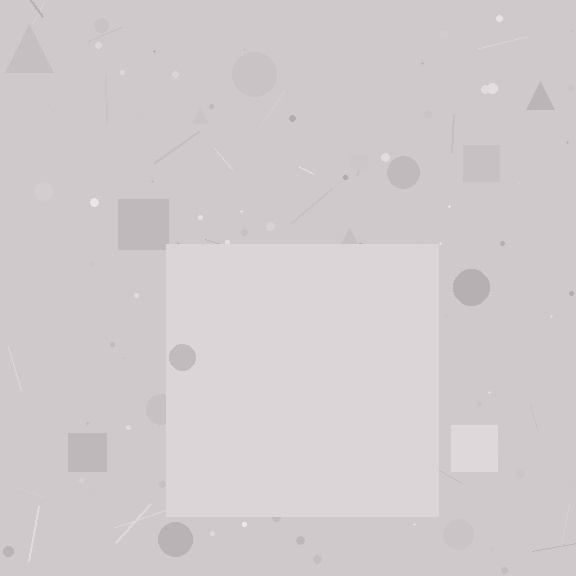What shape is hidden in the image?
A square is hidden in the image.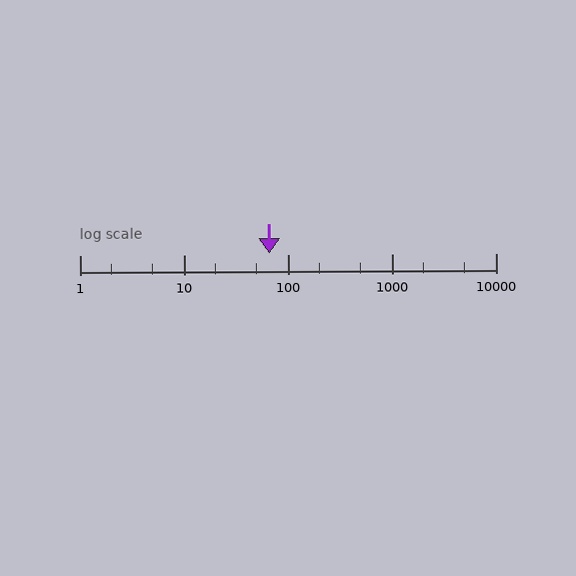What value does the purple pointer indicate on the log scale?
The pointer indicates approximately 67.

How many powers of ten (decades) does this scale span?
The scale spans 4 decades, from 1 to 10000.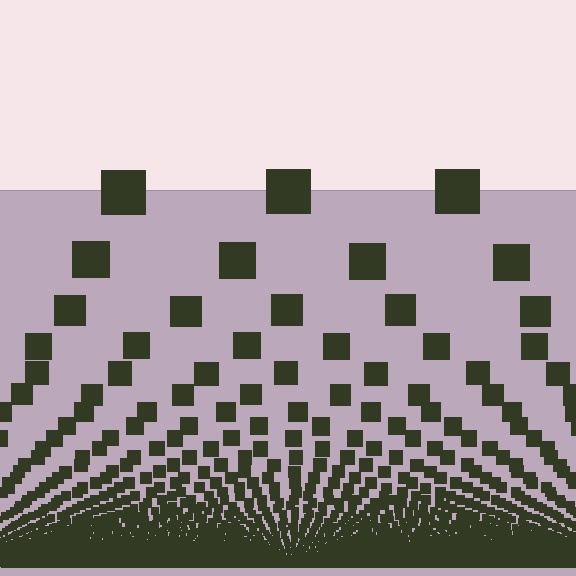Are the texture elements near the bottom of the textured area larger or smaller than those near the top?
Smaller. The gradient is inverted — elements near the bottom are smaller and denser.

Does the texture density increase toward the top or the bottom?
Density increases toward the bottom.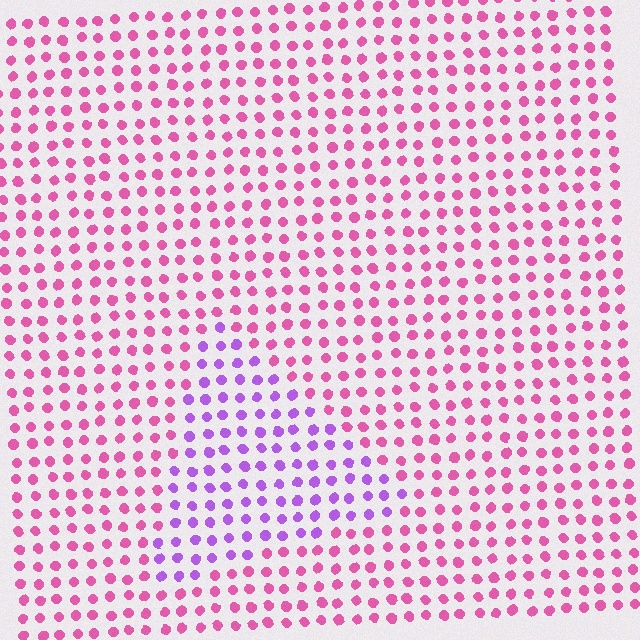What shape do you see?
I see a triangle.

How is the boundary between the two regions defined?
The boundary is defined purely by a slight shift in hue (about 45 degrees). Spacing, size, and orientation are identical on both sides.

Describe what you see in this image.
The image is filled with small pink elements in a uniform arrangement. A triangle-shaped region is visible where the elements are tinted to a slightly different hue, forming a subtle color boundary.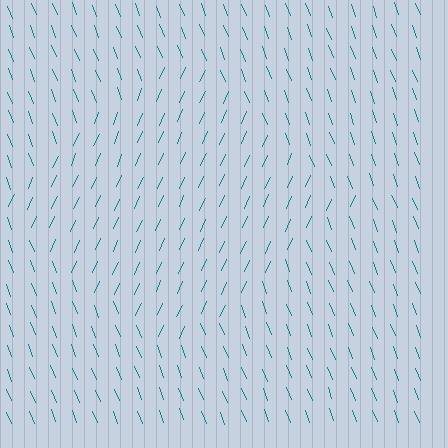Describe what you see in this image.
The image is filled with small teal line segments. A diamond region in the image has lines oriented differently from the surrounding lines, creating a visible texture boundary.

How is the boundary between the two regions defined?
The boundary is defined purely by a change in line orientation (approximately 45 degrees difference). All lines are the same color and thickness.